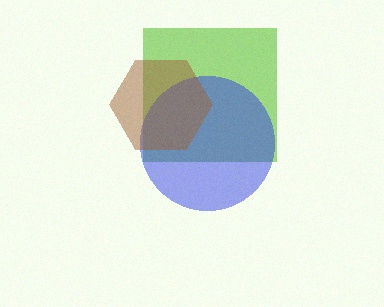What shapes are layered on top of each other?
The layered shapes are: a lime square, a blue circle, a brown hexagon.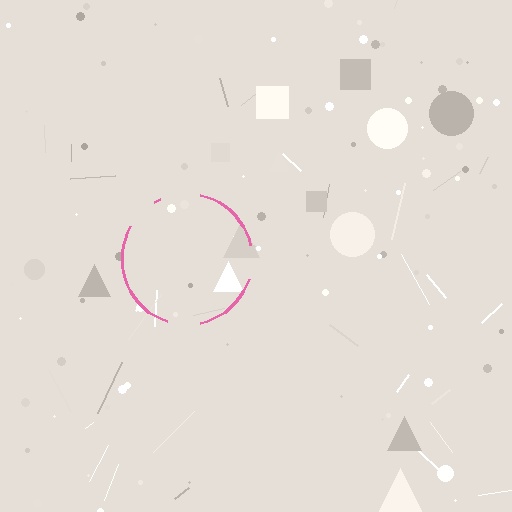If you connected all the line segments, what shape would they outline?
They would outline a circle.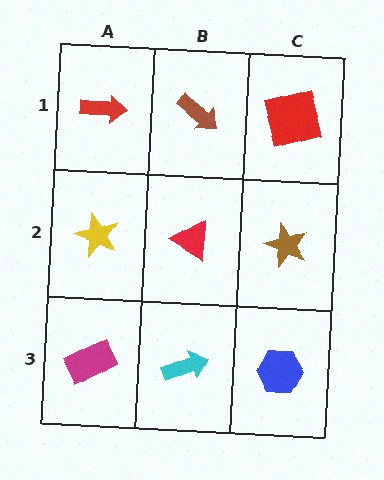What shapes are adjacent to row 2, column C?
A red square (row 1, column C), a blue hexagon (row 3, column C), a red triangle (row 2, column B).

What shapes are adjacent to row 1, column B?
A red triangle (row 2, column B), a red arrow (row 1, column A), a red square (row 1, column C).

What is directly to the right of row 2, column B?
A brown star.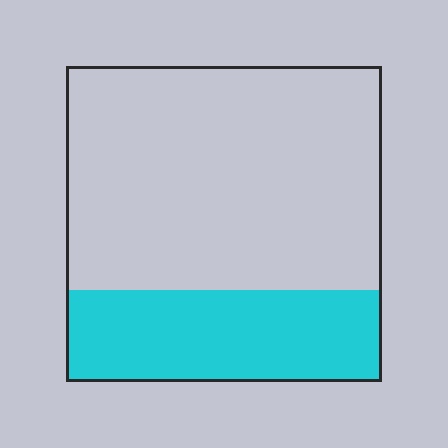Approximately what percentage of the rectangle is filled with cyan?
Approximately 30%.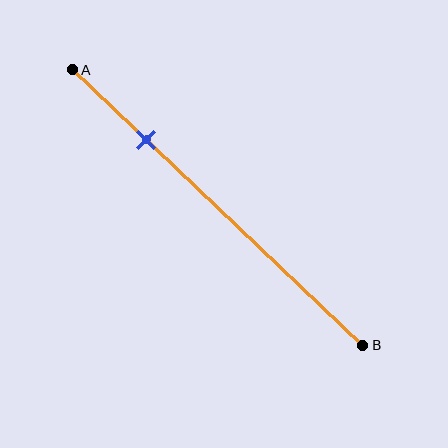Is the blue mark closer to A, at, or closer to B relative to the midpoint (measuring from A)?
The blue mark is closer to point A than the midpoint of segment AB.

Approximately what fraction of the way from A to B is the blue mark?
The blue mark is approximately 25% of the way from A to B.